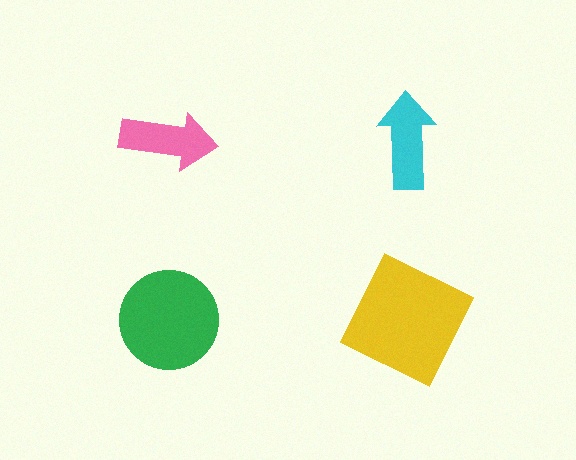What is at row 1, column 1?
A pink arrow.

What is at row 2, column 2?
A yellow square.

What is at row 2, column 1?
A green circle.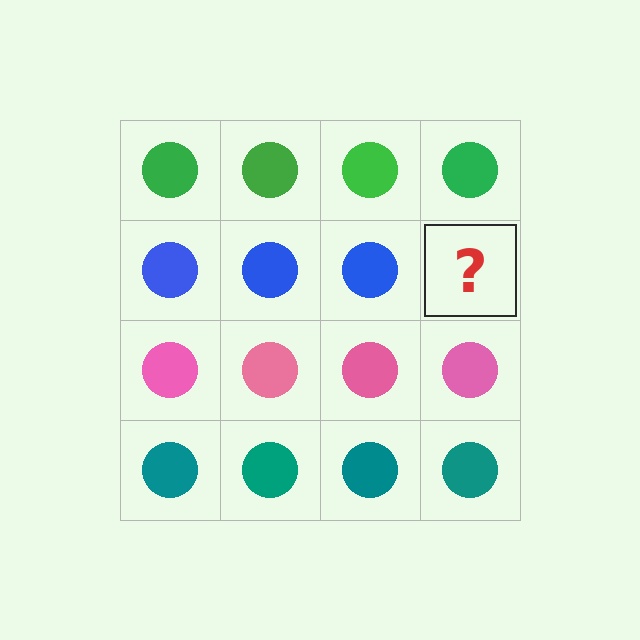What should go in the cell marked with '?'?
The missing cell should contain a blue circle.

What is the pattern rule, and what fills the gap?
The rule is that each row has a consistent color. The gap should be filled with a blue circle.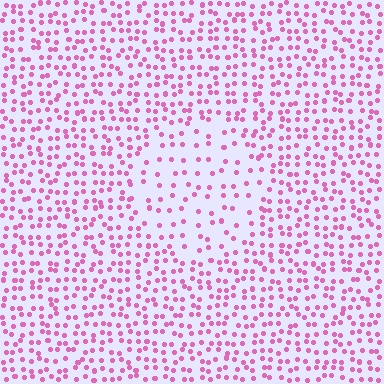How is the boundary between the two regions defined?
The boundary is defined by a change in element density (approximately 2.1x ratio). All elements are the same color, size, and shape.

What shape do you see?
I see a circle.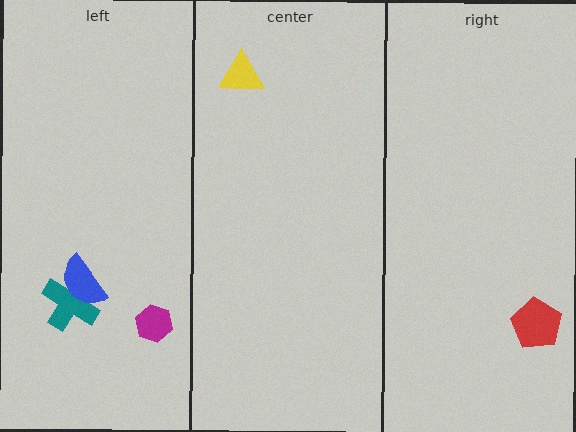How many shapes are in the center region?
1.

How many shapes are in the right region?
1.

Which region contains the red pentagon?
The right region.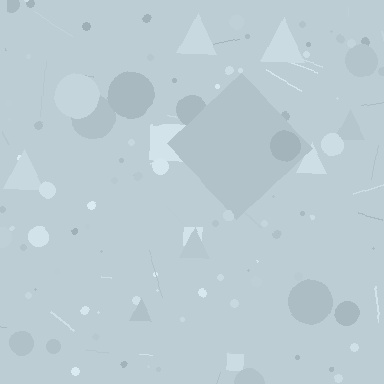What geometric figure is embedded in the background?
A diamond is embedded in the background.